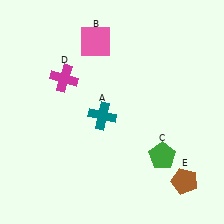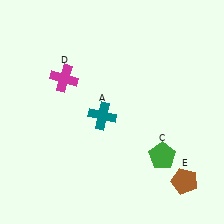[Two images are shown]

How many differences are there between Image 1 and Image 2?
There is 1 difference between the two images.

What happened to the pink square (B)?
The pink square (B) was removed in Image 2. It was in the top-left area of Image 1.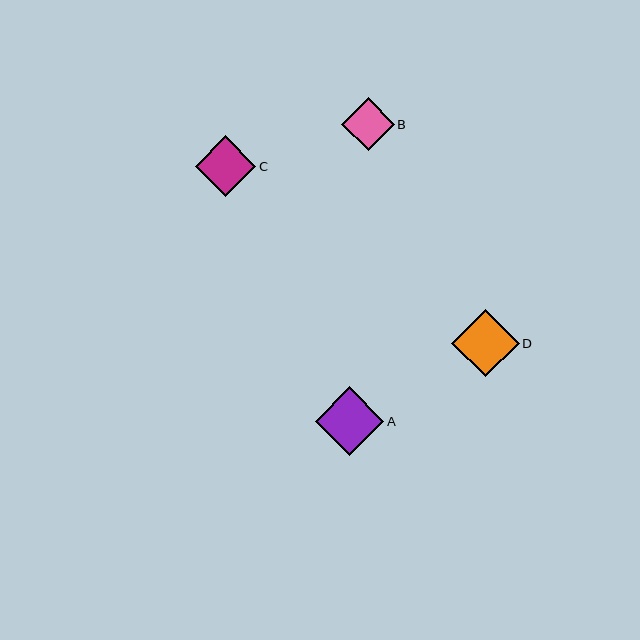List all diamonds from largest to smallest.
From largest to smallest: A, D, C, B.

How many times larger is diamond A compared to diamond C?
Diamond A is approximately 1.1 times the size of diamond C.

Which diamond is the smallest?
Diamond B is the smallest with a size of approximately 53 pixels.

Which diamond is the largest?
Diamond A is the largest with a size of approximately 68 pixels.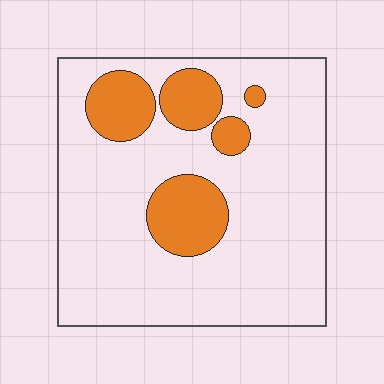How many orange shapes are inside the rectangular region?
5.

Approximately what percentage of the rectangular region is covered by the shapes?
Approximately 20%.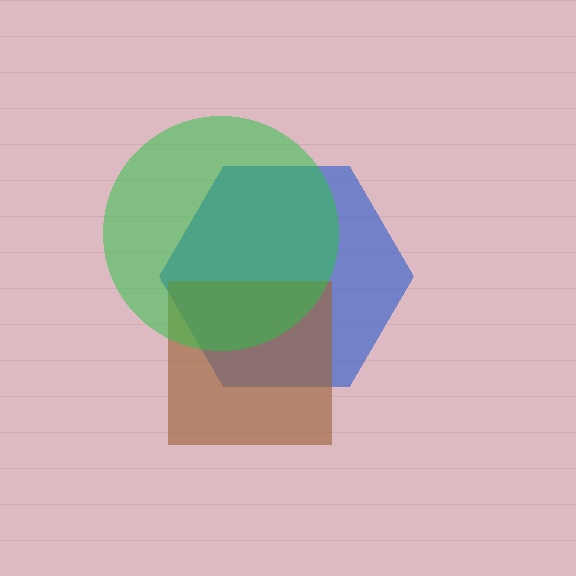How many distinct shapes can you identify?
There are 3 distinct shapes: a blue hexagon, a brown square, a green circle.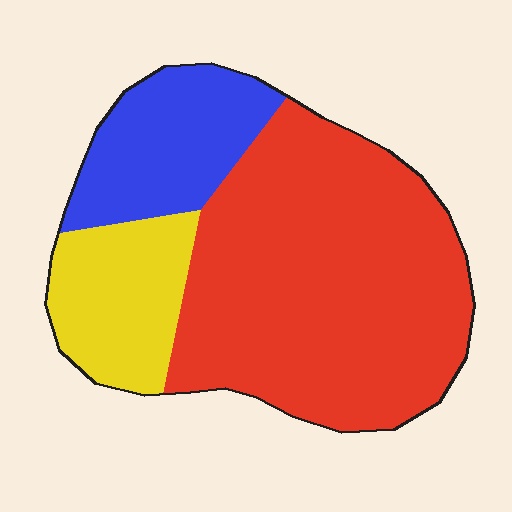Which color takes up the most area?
Red, at roughly 60%.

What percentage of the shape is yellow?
Yellow covers roughly 20% of the shape.